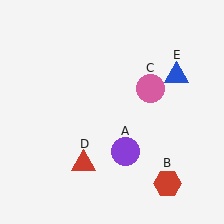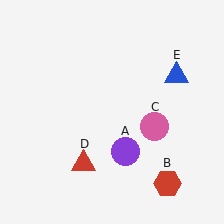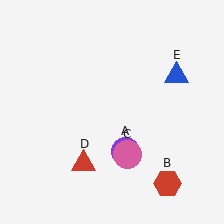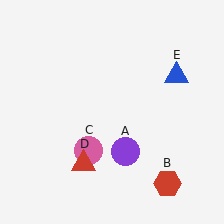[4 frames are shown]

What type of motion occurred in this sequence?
The pink circle (object C) rotated clockwise around the center of the scene.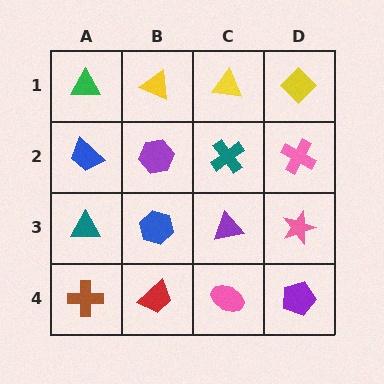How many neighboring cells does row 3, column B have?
4.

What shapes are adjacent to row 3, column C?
A teal cross (row 2, column C), a pink ellipse (row 4, column C), a blue hexagon (row 3, column B), a pink star (row 3, column D).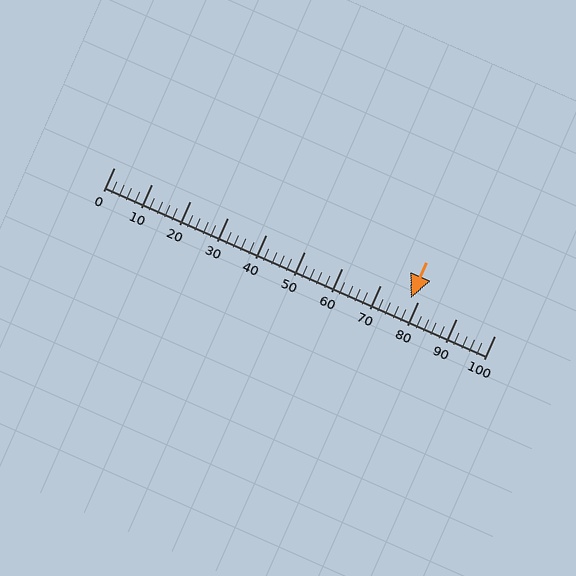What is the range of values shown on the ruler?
The ruler shows values from 0 to 100.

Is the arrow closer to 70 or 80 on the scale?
The arrow is closer to 80.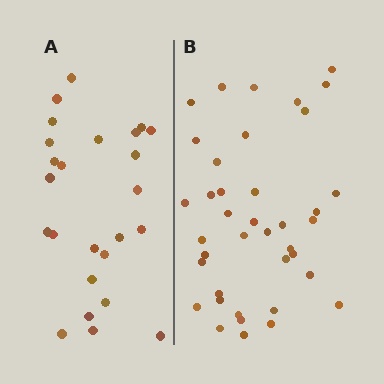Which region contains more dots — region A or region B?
Region B (the right region) has more dots.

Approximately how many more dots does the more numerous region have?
Region B has approximately 15 more dots than region A.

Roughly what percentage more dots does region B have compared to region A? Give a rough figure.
About 55% more.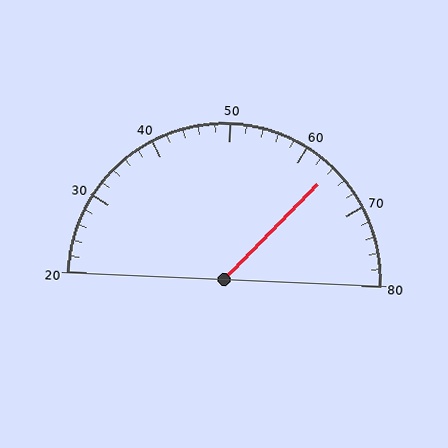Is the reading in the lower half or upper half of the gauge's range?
The reading is in the upper half of the range (20 to 80).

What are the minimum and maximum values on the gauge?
The gauge ranges from 20 to 80.